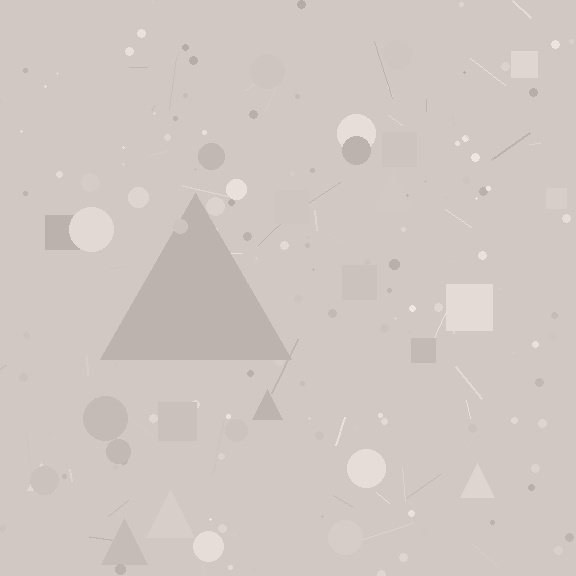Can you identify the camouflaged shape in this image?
The camouflaged shape is a triangle.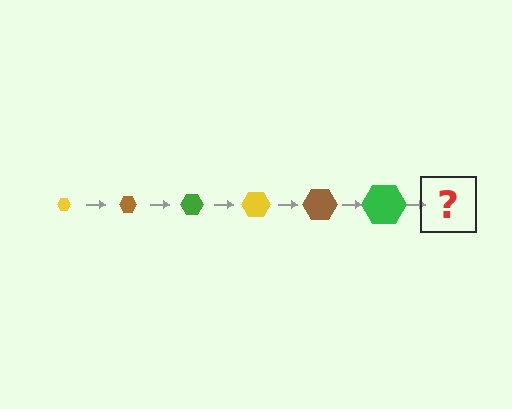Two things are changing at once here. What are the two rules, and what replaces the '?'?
The two rules are that the hexagon grows larger each step and the color cycles through yellow, brown, and green. The '?' should be a yellow hexagon, larger than the previous one.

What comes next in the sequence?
The next element should be a yellow hexagon, larger than the previous one.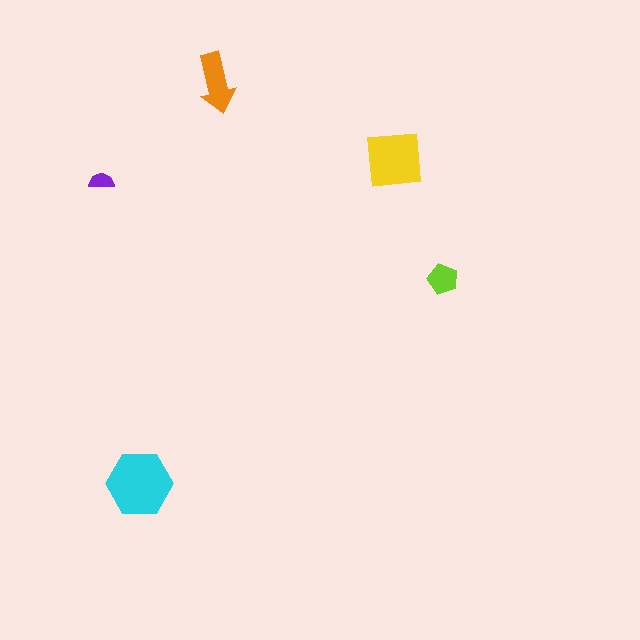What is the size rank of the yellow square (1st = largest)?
2nd.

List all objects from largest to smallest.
The cyan hexagon, the yellow square, the orange arrow, the lime pentagon, the purple semicircle.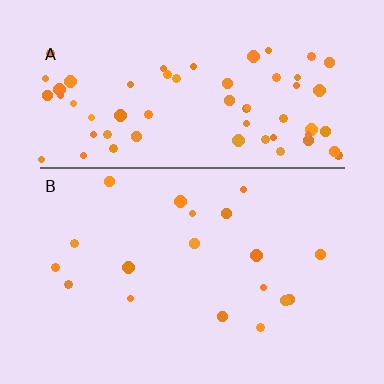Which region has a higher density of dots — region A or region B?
A (the top).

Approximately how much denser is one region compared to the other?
Approximately 3.5× — region A over region B.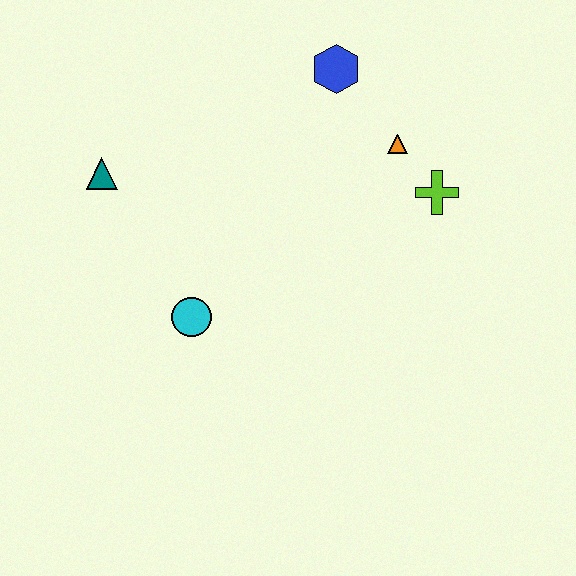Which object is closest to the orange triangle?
The lime cross is closest to the orange triangle.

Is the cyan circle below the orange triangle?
Yes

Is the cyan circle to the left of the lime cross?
Yes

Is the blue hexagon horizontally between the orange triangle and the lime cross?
No